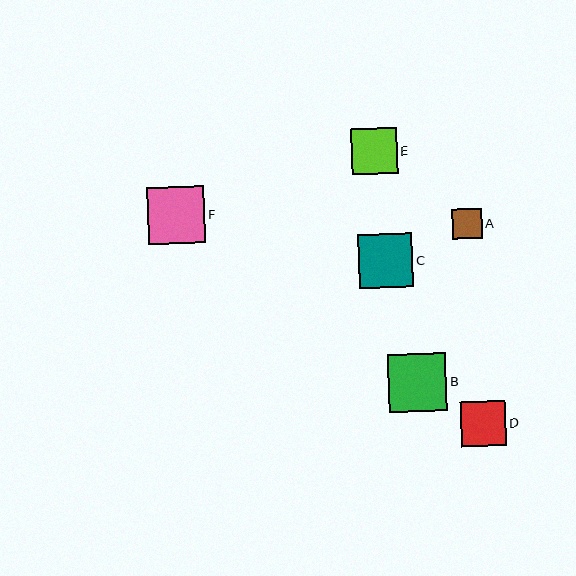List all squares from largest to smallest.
From largest to smallest: B, F, C, E, D, A.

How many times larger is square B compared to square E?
Square B is approximately 1.3 times the size of square E.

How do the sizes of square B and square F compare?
Square B and square F are approximately the same size.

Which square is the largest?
Square B is the largest with a size of approximately 58 pixels.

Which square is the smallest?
Square A is the smallest with a size of approximately 30 pixels.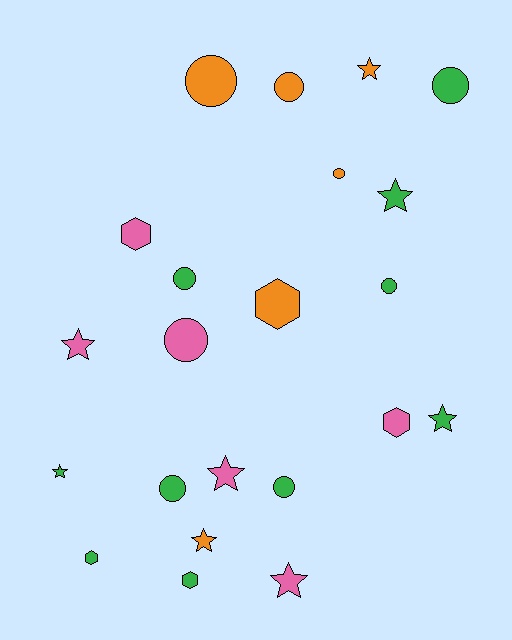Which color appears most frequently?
Green, with 10 objects.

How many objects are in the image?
There are 22 objects.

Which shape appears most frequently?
Circle, with 9 objects.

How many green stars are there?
There are 3 green stars.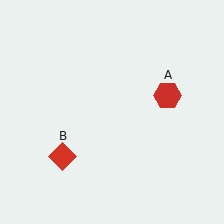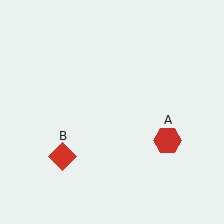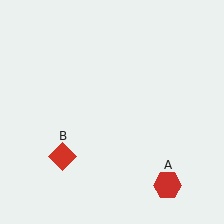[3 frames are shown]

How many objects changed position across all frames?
1 object changed position: red hexagon (object A).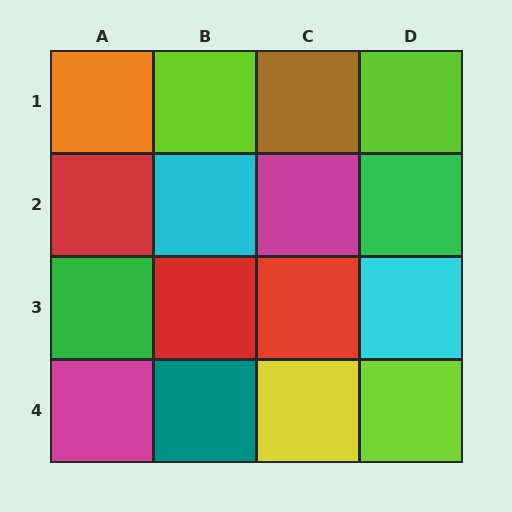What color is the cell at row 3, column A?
Green.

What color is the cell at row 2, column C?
Magenta.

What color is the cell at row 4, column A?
Magenta.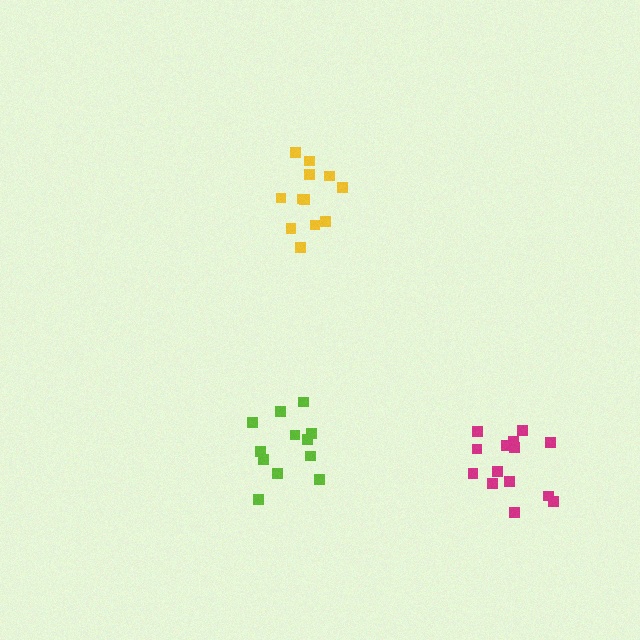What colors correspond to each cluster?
The clusters are colored: yellow, lime, magenta.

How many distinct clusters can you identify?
There are 3 distinct clusters.